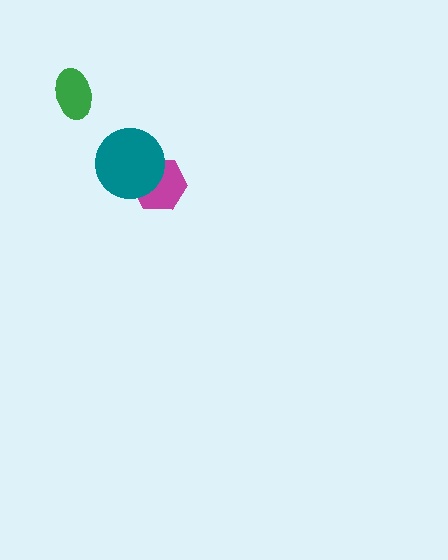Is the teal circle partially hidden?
No, no other shape covers it.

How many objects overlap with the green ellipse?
0 objects overlap with the green ellipse.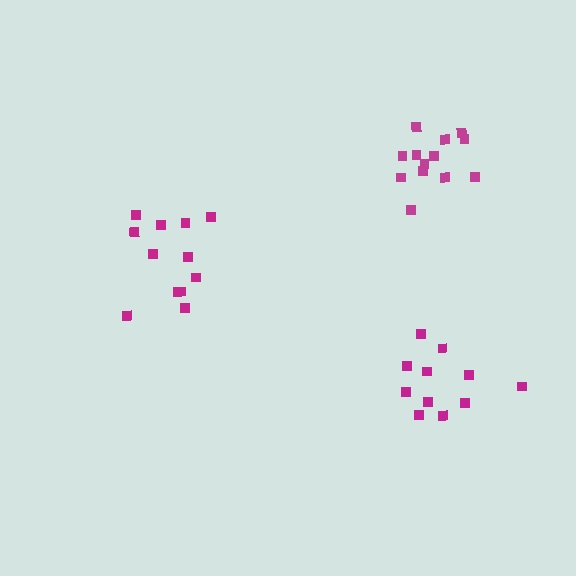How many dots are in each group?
Group 1: 13 dots, Group 2: 12 dots, Group 3: 11 dots (36 total).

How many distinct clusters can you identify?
There are 3 distinct clusters.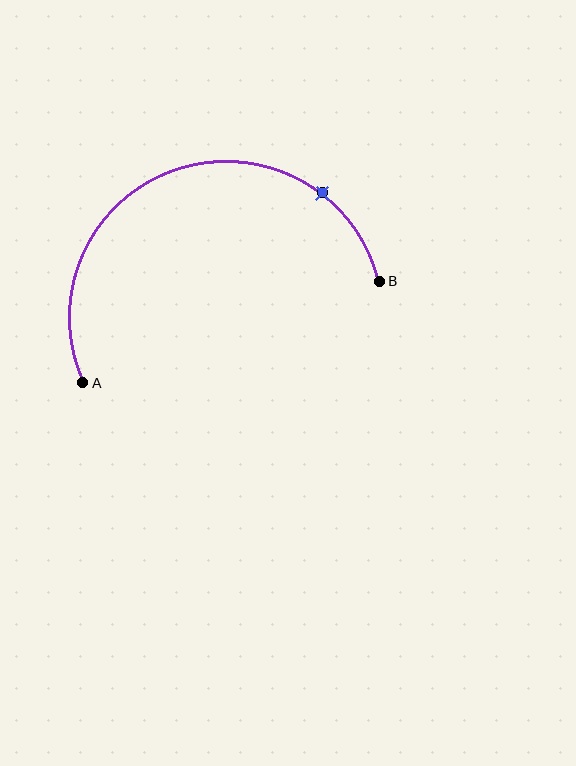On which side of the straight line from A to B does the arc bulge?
The arc bulges above the straight line connecting A and B.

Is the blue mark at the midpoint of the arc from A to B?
No. The blue mark lies on the arc but is closer to endpoint B. The arc midpoint would be at the point on the curve equidistant along the arc from both A and B.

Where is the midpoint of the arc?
The arc midpoint is the point on the curve farthest from the straight line joining A and B. It sits above that line.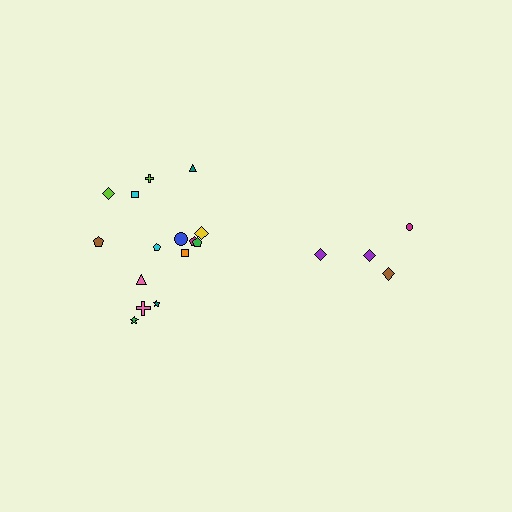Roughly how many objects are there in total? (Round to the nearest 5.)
Roughly 20 objects in total.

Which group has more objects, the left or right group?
The left group.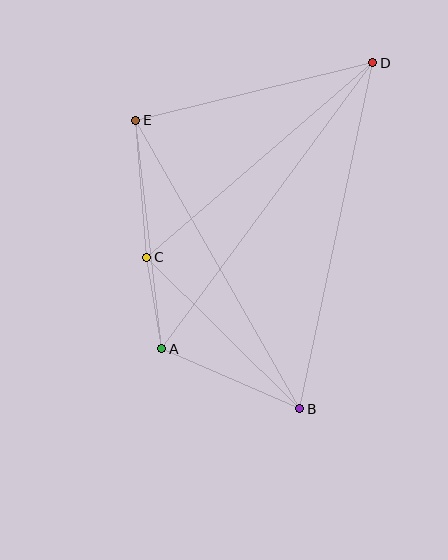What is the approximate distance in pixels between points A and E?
The distance between A and E is approximately 230 pixels.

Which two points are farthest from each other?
Points A and D are farthest from each other.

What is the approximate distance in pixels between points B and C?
The distance between B and C is approximately 215 pixels.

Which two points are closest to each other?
Points A and C are closest to each other.